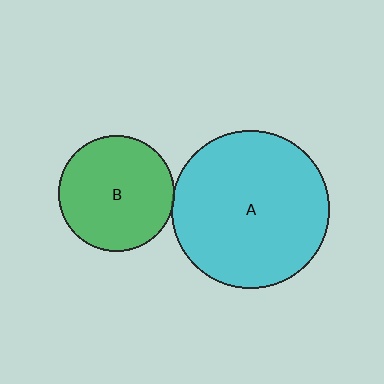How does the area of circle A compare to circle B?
Approximately 1.9 times.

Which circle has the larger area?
Circle A (cyan).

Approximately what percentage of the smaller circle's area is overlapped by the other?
Approximately 5%.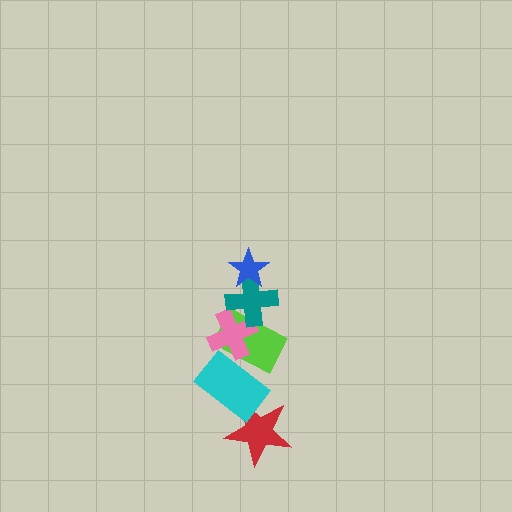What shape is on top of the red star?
The cyan rectangle is on top of the red star.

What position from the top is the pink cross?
The pink cross is 3rd from the top.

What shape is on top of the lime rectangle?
The pink cross is on top of the lime rectangle.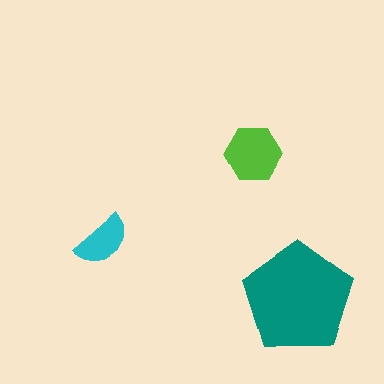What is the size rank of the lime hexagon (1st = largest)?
2nd.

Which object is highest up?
The lime hexagon is topmost.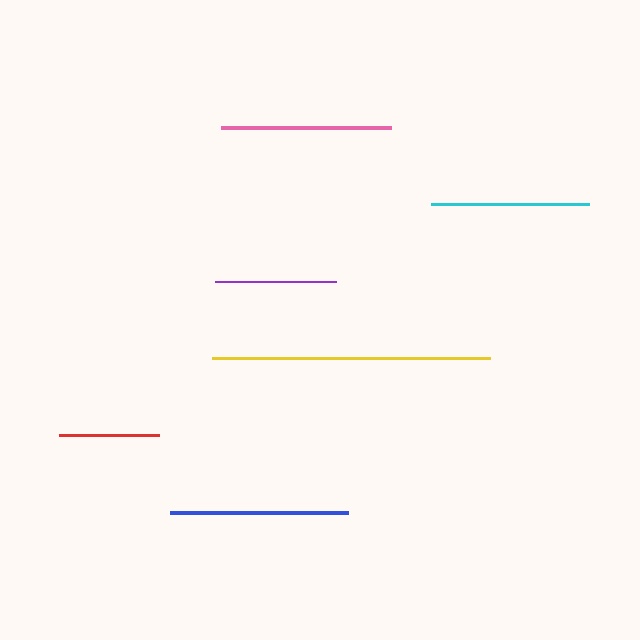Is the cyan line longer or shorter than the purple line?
The cyan line is longer than the purple line.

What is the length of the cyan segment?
The cyan segment is approximately 158 pixels long.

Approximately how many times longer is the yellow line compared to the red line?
The yellow line is approximately 2.8 times the length of the red line.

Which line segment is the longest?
The yellow line is the longest at approximately 278 pixels.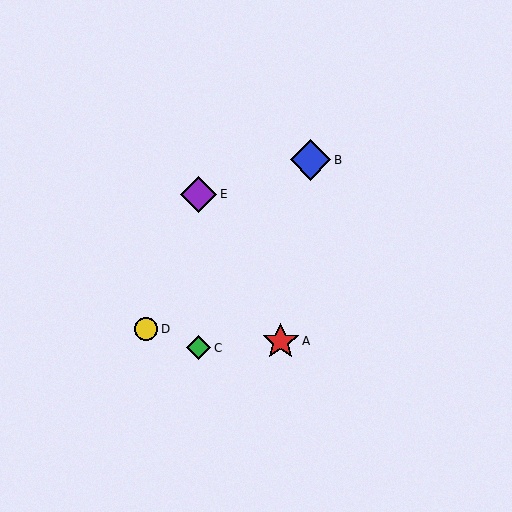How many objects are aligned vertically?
2 objects (C, E) are aligned vertically.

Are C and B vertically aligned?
No, C is at x≈199 and B is at x≈311.